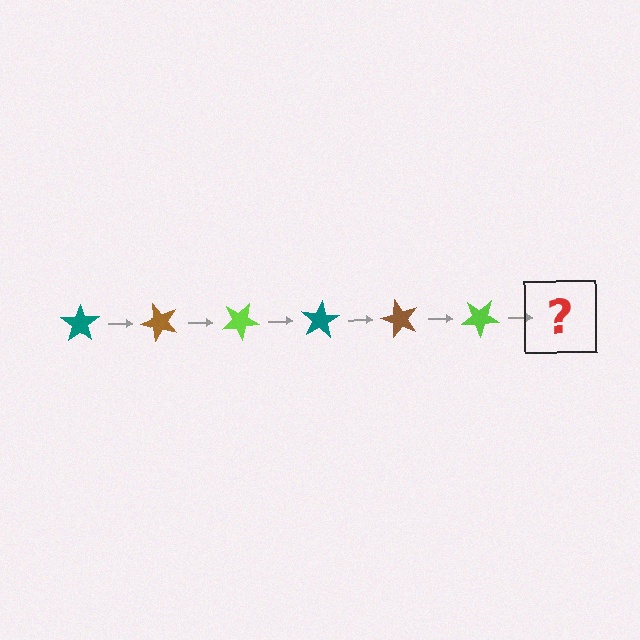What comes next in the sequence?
The next element should be a teal star, rotated 300 degrees from the start.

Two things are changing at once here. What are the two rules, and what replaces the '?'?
The two rules are that it rotates 50 degrees each step and the color cycles through teal, brown, and lime. The '?' should be a teal star, rotated 300 degrees from the start.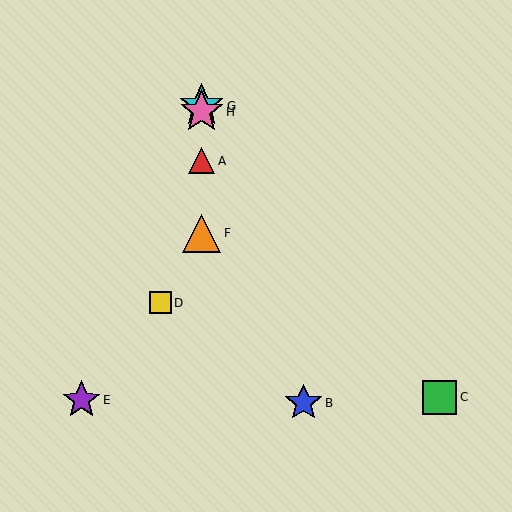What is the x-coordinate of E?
Object E is at x≈81.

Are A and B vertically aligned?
No, A is at x≈202 and B is at x≈304.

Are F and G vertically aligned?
Yes, both are at x≈202.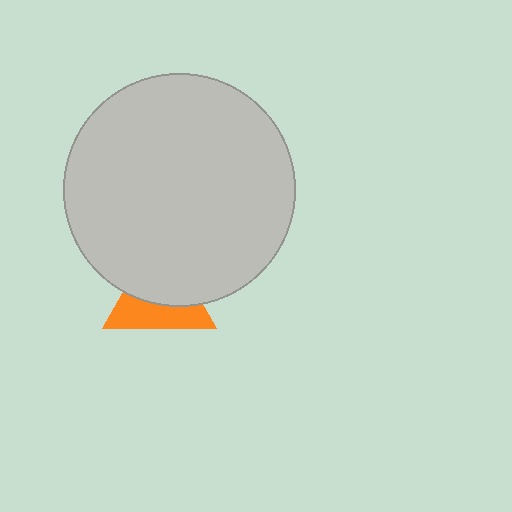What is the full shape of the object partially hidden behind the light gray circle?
The partially hidden object is an orange triangle.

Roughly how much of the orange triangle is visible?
About half of it is visible (roughly 45%).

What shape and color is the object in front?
The object in front is a light gray circle.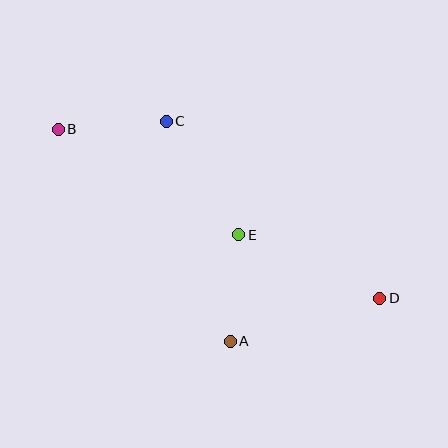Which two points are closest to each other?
Points A and E are closest to each other.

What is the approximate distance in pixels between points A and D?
The distance between A and D is approximately 155 pixels.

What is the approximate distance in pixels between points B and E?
The distance between B and E is approximately 209 pixels.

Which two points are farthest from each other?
Points B and D are farthest from each other.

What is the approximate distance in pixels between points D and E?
The distance between D and E is approximately 155 pixels.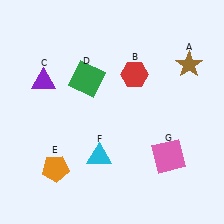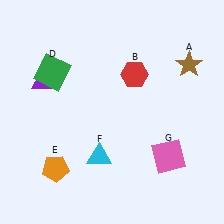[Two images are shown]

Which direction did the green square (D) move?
The green square (D) moved left.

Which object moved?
The green square (D) moved left.